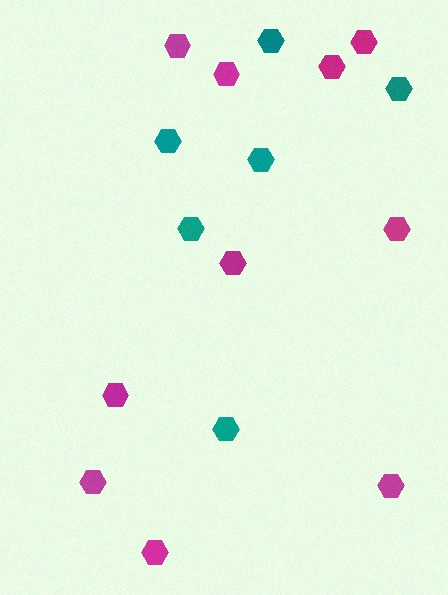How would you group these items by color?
There are 2 groups: one group of teal hexagons (6) and one group of magenta hexagons (10).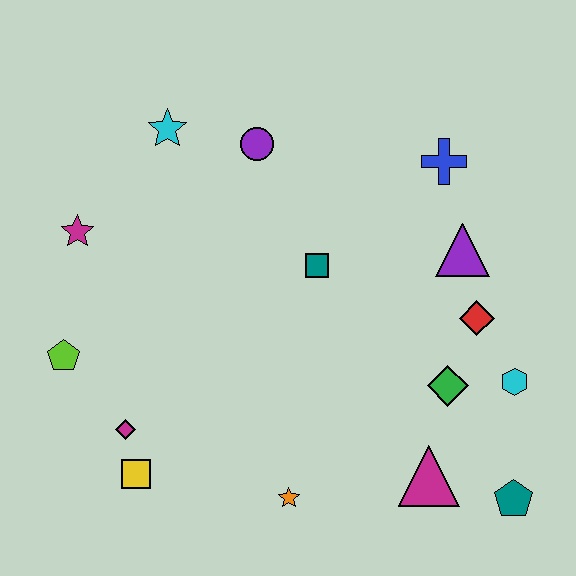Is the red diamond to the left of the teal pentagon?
Yes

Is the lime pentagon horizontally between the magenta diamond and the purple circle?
No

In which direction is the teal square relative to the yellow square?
The teal square is above the yellow square.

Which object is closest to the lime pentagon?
The magenta diamond is closest to the lime pentagon.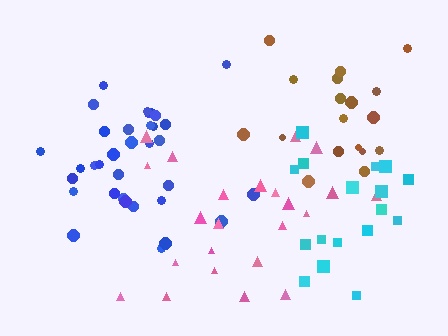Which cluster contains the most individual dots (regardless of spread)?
Blue (34).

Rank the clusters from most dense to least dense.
blue, brown, cyan, pink.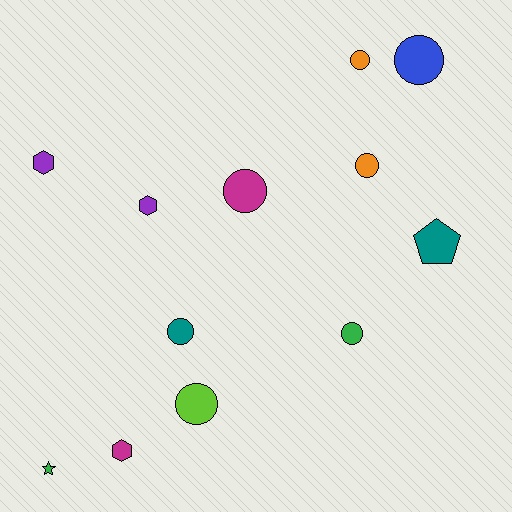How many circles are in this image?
There are 7 circles.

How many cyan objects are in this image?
There are no cyan objects.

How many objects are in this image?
There are 12 objects.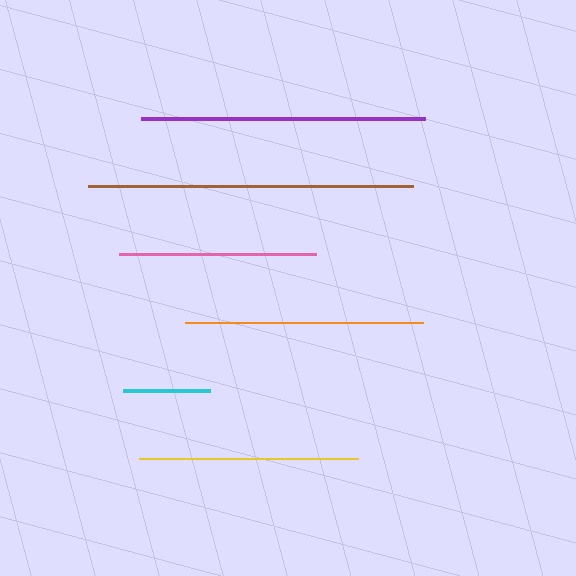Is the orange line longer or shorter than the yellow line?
The orange line is longer than the yellow line.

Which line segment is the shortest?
The cyan line is the shortest at approximately 87 pixels.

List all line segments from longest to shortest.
From longest to shortest: brown, purple, orange, yellow, pink, cyan.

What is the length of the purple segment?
The purple segment is approximately 283 pixels long.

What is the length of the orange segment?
The orange segment is approximately 238 pixels long.